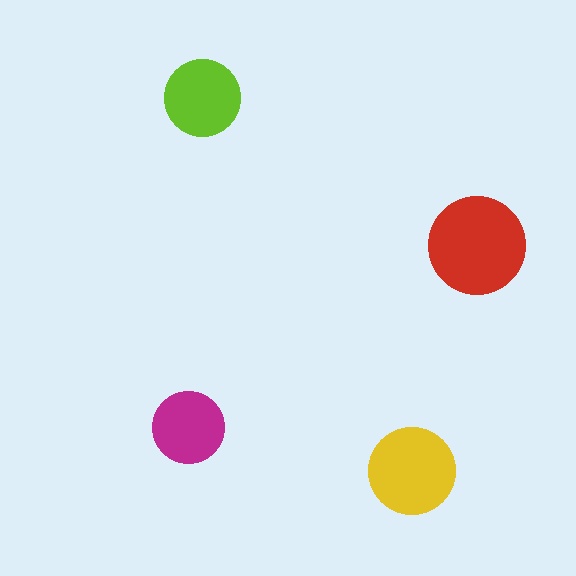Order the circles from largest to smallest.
the red one, the yellow one, the lime one, the magenta one.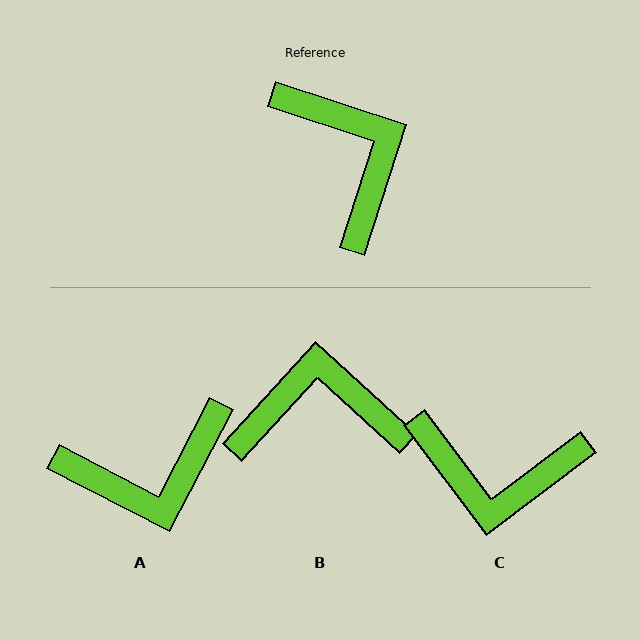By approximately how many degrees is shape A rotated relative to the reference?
Approximately 100 degrees clockwise.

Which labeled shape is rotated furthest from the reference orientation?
C, about 125 degrees away.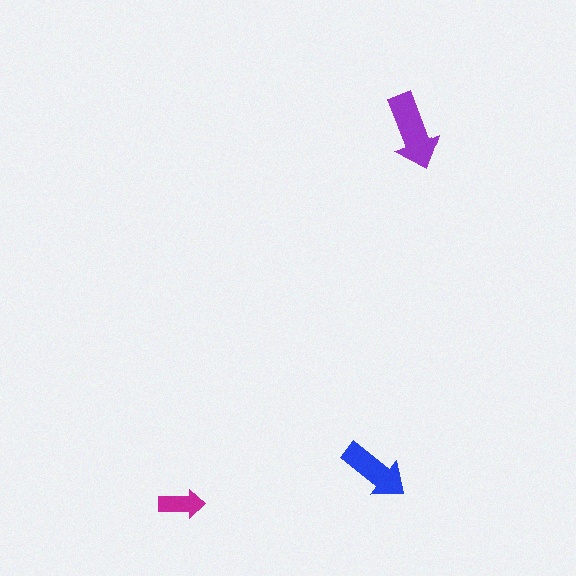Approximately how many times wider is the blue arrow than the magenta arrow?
About 1.5 times wider.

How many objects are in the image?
There are 3 objects in the image.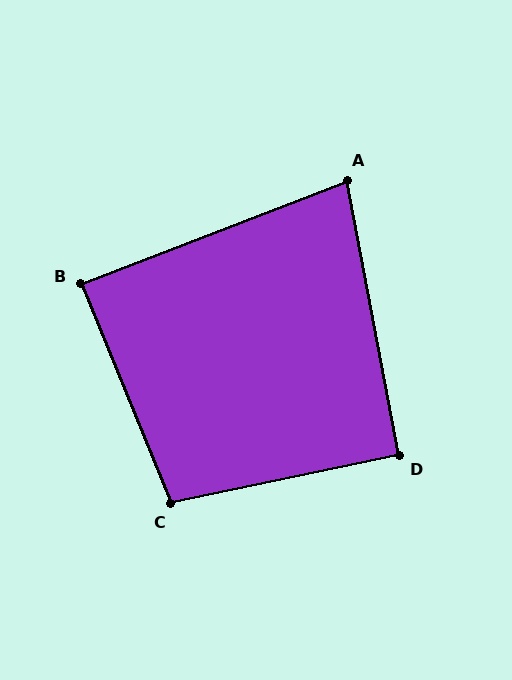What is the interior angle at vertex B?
Approximately 89 degrees (approximately right).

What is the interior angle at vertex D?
Approximately 91 degrees (approximately right).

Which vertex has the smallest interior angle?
A, at approximately 79 degrees.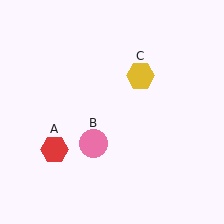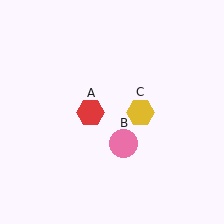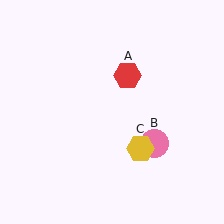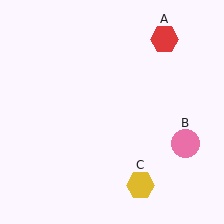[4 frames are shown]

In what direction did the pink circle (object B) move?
The pink circle (object B) moved right.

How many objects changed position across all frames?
3 objects changed position: red hexagon (object A), pink circle (object B), yellow hexagon (object C).